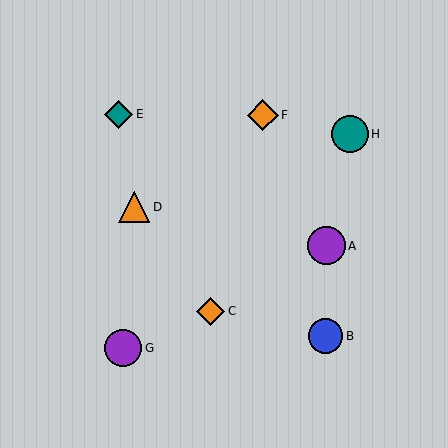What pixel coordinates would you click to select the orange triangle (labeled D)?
Click at (134, 207) to select the orange triangle D.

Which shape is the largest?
The purple circle (labeled A) is the largest.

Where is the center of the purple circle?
The center of the purple circle is at (123, 348).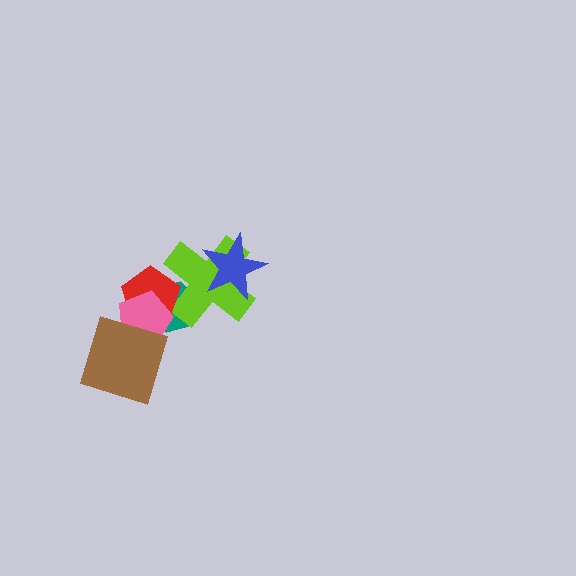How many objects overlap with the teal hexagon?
3 objects overlap with the teal hexagon.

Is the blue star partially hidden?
No, no other shape covers it.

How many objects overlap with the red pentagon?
4 objects overlap with the red pentagon.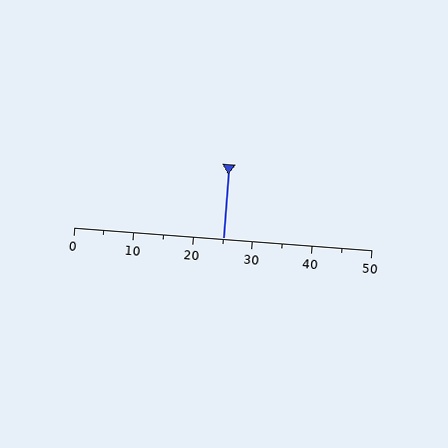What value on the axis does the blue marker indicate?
The marker indicates approximately 25.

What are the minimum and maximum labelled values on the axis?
The axis runs from 0 to 50.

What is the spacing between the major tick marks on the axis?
The major ticks are spaced 10 apart.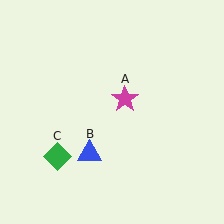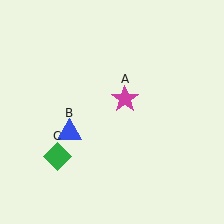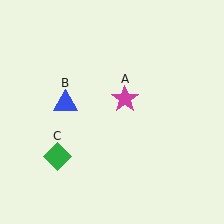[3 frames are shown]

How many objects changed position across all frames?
1 object changed position: blue triangle (object B).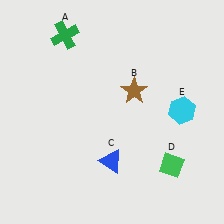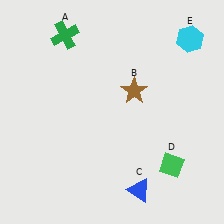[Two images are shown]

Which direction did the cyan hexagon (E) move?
The cyan hexagon (E) moved up.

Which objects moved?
The objects that moved are: the blue triangle (C), the cyan hexagon (E).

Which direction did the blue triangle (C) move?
The blue triangle (C) moved down.